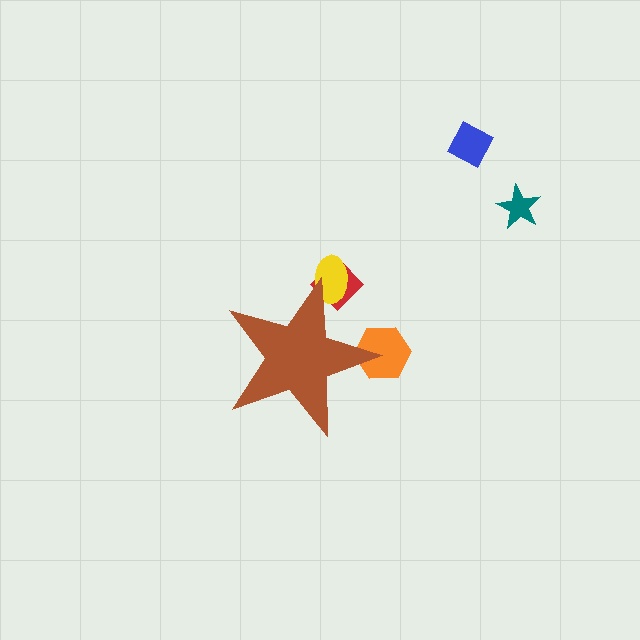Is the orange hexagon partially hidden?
Yes, the orange hexagon is partially hidden behind the brown star.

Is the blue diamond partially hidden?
No, the blue diamond is fully visible.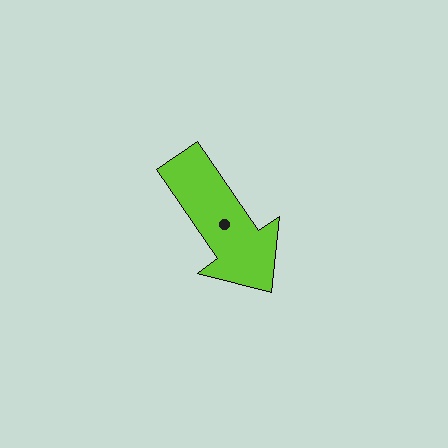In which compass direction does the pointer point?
Southeast.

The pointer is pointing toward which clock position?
Roughly 5 o'clock.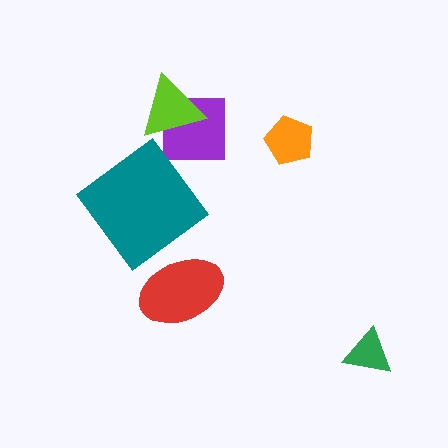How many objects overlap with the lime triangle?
1 object overlaps with the lime triangle.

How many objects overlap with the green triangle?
0 objects overlap with the green triangle.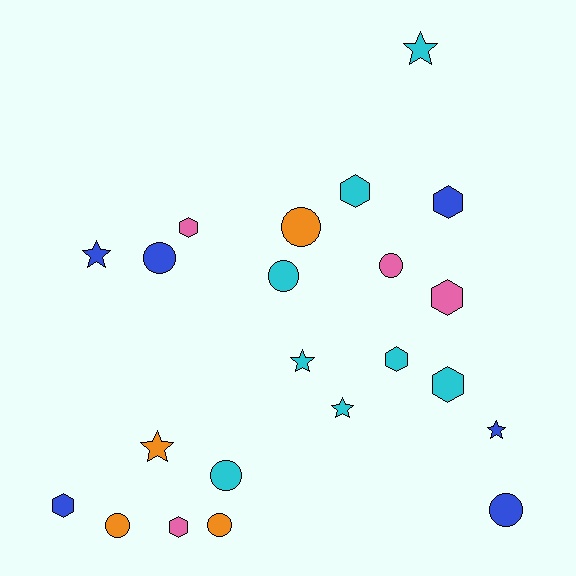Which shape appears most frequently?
Hexagon, with 8 objects.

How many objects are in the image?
There are 22 objects.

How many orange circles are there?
There are 3 orange circles.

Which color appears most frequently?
Cyan, with 8 objects.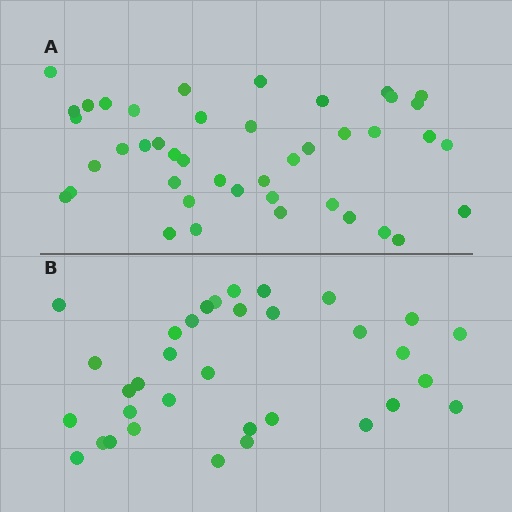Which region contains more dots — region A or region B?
Region A (the top region) has more dots.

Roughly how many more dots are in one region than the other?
Region A has roughly 8 or so more dots than region B.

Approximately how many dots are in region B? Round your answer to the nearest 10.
About 30 dots. (The exact count is 34, which rounds to 30.)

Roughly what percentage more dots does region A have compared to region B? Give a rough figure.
About 25% more.